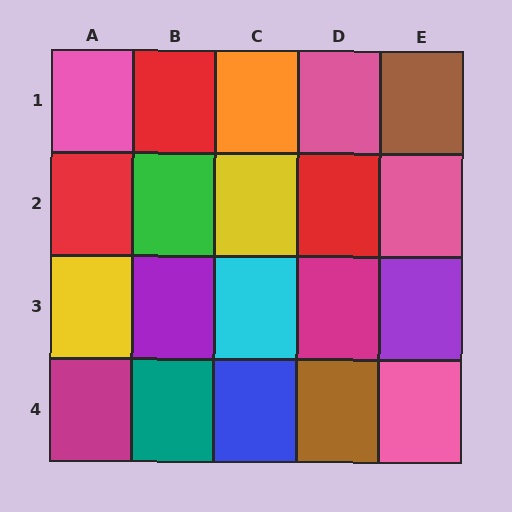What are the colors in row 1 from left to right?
Pink, red, orange, pink, brown.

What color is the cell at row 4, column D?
Brown.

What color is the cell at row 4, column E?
Pink.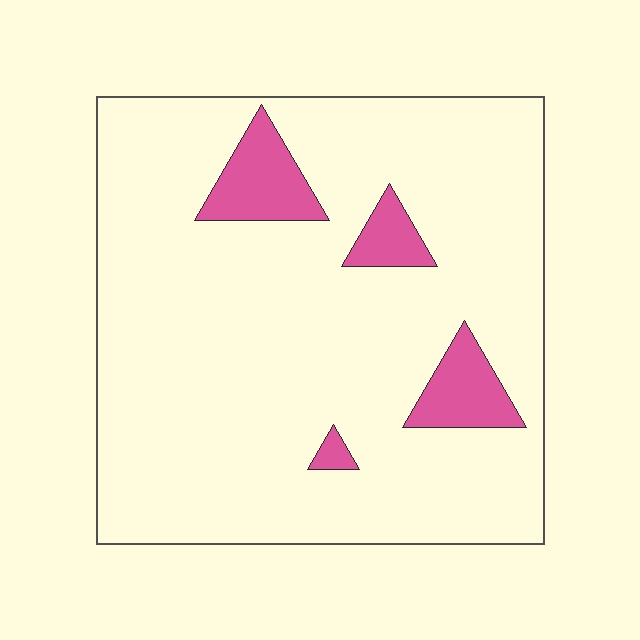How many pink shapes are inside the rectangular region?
4.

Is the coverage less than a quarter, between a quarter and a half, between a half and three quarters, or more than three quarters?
Less than a quarter.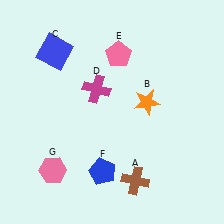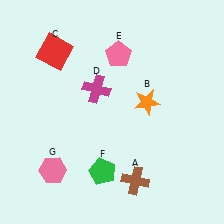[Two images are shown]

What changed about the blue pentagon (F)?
In Image 1, F is blue. In Image 2, it changed to green.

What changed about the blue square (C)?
In Image 1, C is blue. In Image 2, it changed to red.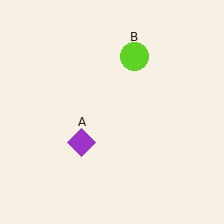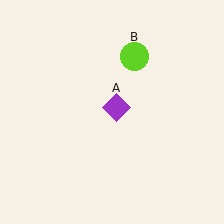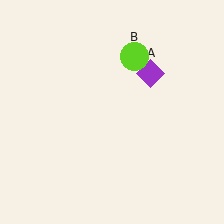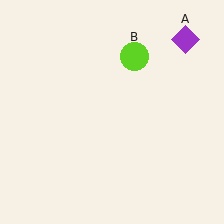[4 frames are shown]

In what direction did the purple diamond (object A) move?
The purple diamond (object A) moved up and to the right.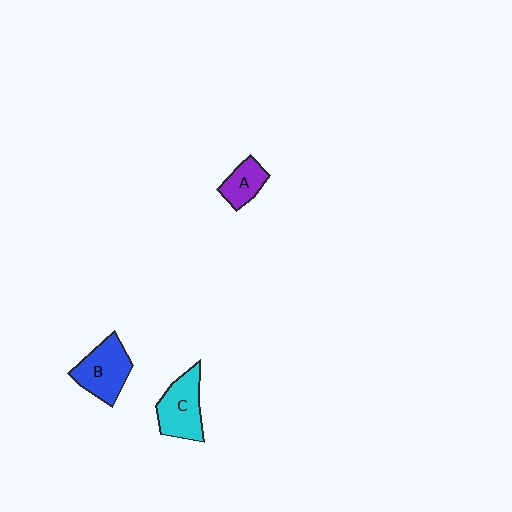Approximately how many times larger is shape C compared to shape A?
Approximately 1.6 times.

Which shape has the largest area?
Shape B (blue).